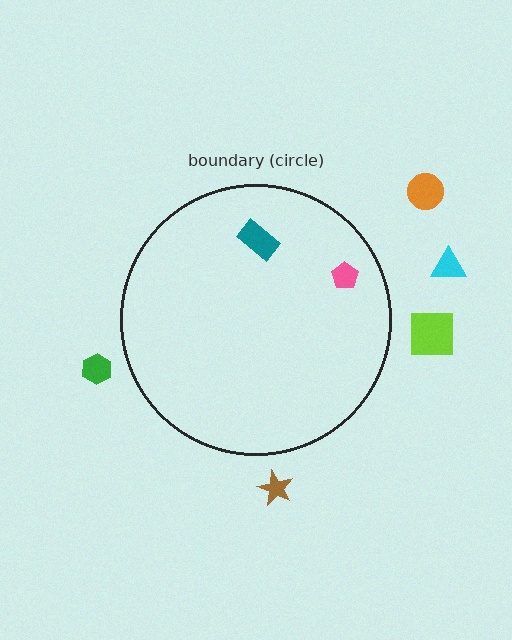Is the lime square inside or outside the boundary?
Outside.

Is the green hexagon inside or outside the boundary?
Outside.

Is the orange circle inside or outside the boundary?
Outside.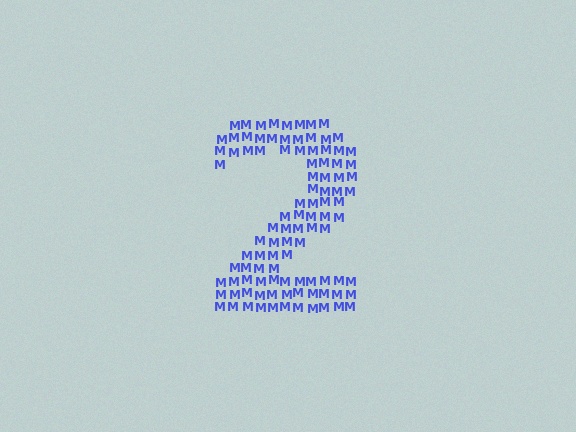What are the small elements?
The small elements are letter M's.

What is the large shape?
The large shape is the digit 2.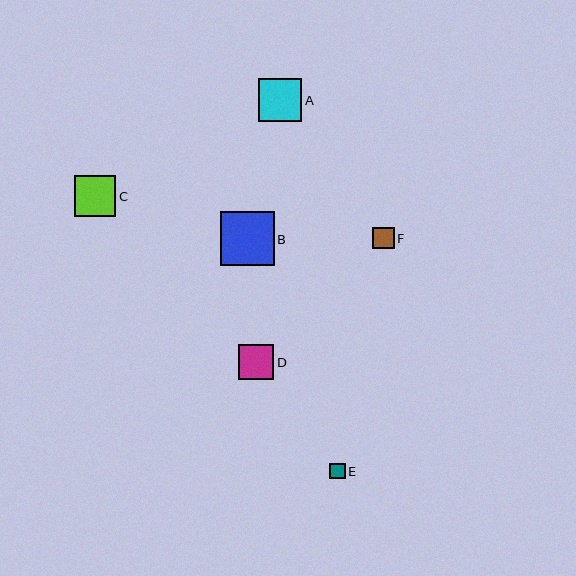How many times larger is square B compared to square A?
Square B is approximately 1.3 times the size of square A.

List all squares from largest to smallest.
From largest to smallest: B, A, C, D, F, E.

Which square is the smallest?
Square E is the smallest with a size of approximately 16 pixels.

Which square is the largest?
Square B is the largest with a size of approximately 54 pixels.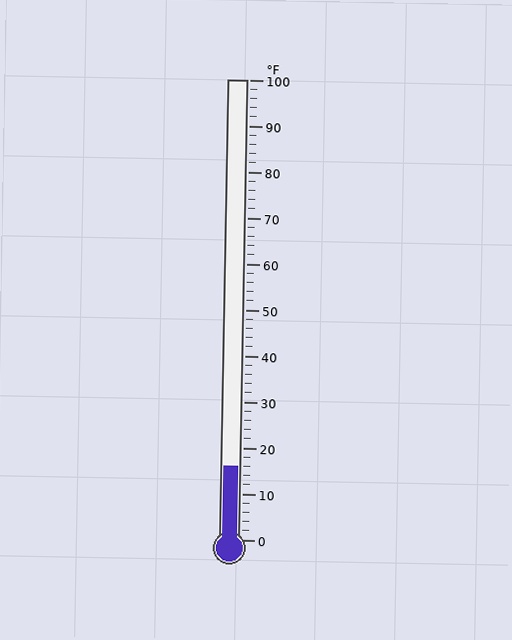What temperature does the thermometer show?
The thermometer shows approximately 16°F.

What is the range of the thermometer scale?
The thermometer scale ranges from 0°F to 100°F.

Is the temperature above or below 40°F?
The temperature is below 40°F.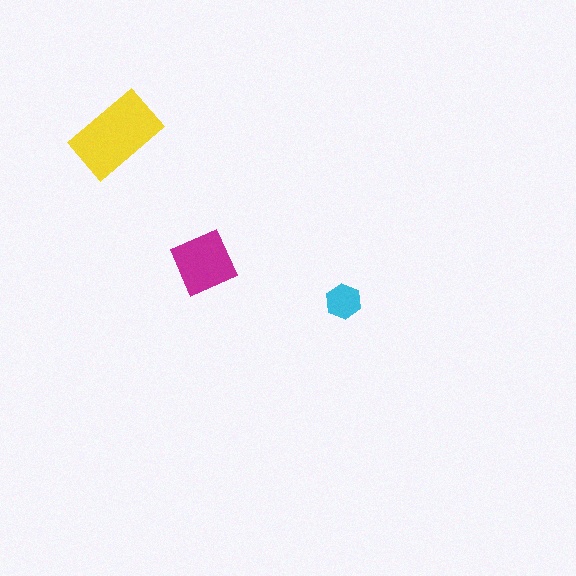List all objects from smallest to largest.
The cyan hexagon, the magenta diamond, the yellow rectangle.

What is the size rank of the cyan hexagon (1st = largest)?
3rd.